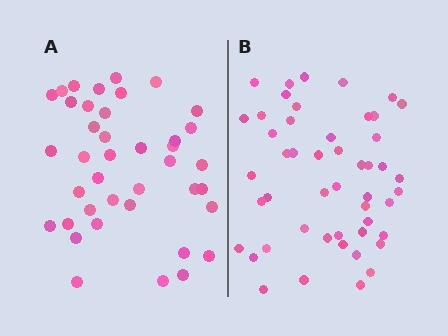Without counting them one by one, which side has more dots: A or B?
Region B (the right region) has more dots.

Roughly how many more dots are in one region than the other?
Region B has roughly 8 or so more dots than region A.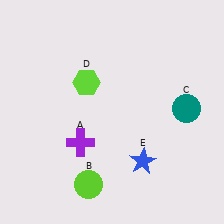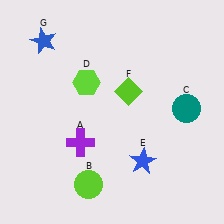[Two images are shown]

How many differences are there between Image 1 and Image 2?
There are 2 differences between the two images.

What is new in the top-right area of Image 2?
A lime diamond (F) was added in the top-right area of Image 2.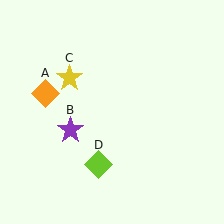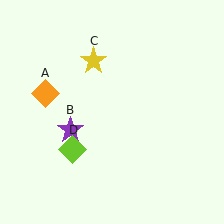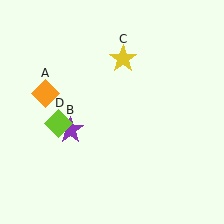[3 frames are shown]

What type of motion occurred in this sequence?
The yellow star (object C), lime diamond (object D) rotated clockwise around the center of the scene.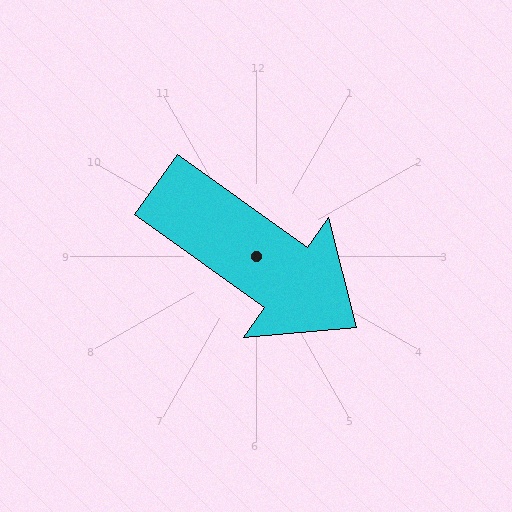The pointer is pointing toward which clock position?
Roughly 4 o'clock.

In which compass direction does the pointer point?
Southeast.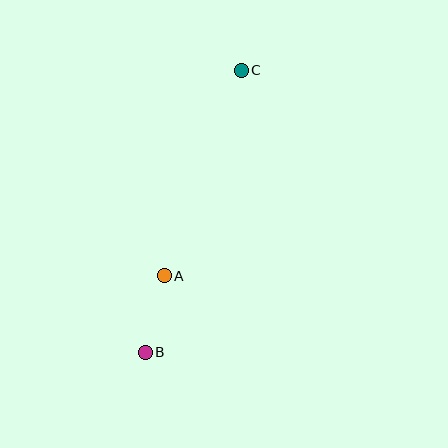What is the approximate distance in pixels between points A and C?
The distance between A and C is approximately 219 pixels.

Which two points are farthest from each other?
Points B and C are farthest from each other.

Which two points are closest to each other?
Points A and B are closest to each other.